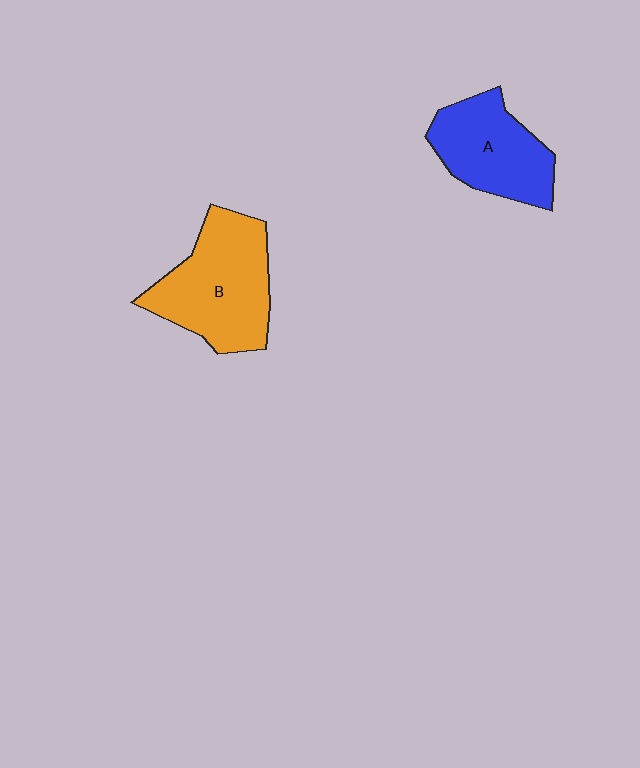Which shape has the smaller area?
Shape A (blue).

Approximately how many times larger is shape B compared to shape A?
Approximately 1.3 times.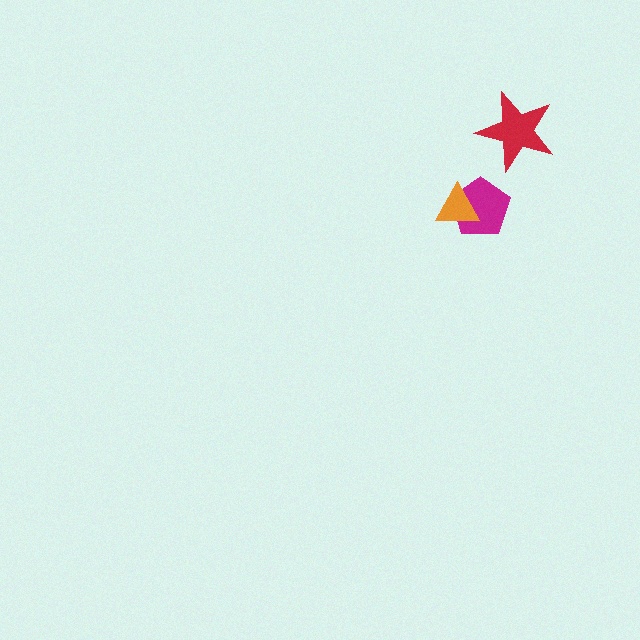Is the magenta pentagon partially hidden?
Yes, it is partially covered by another shape.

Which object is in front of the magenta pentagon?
The orange triangle is in front of the magenta pentagon.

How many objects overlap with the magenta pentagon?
1 object overlaps with the magenta pentagon.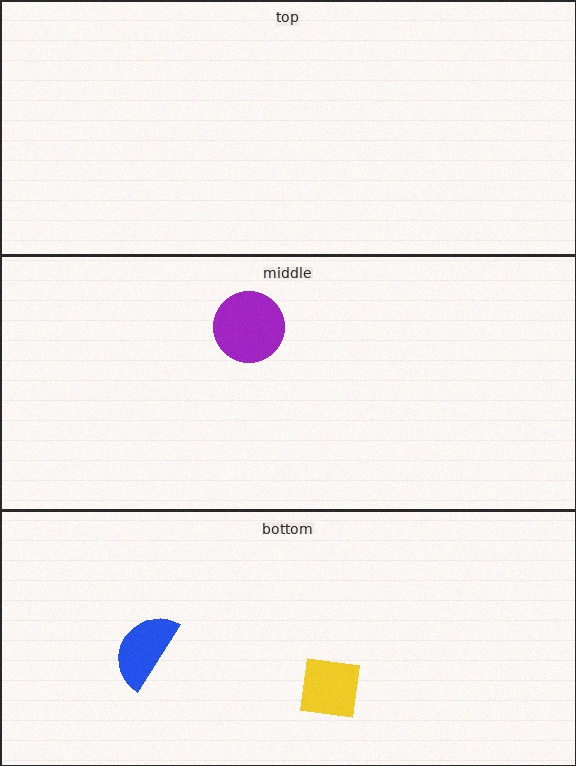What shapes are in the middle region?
The purple circle.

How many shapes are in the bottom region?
2.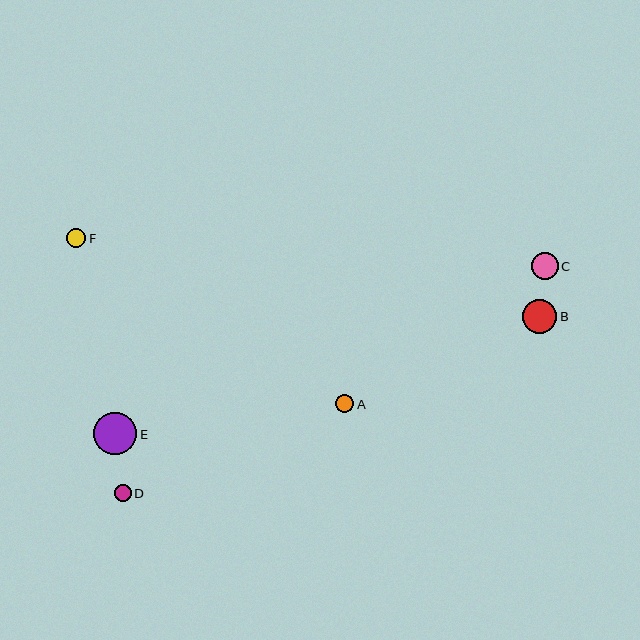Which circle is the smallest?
Circle D is the smallest with a size of approximately 17 pixels.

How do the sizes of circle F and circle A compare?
Circle F and circle A are approximately the same size.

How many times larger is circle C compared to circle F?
Circle C is approximately 1.4 times the size of circle F.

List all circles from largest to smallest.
From largest to smallest: E, B, C, F, A, D.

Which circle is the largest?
Circle E is the largest with a size of approximately 43 pixels.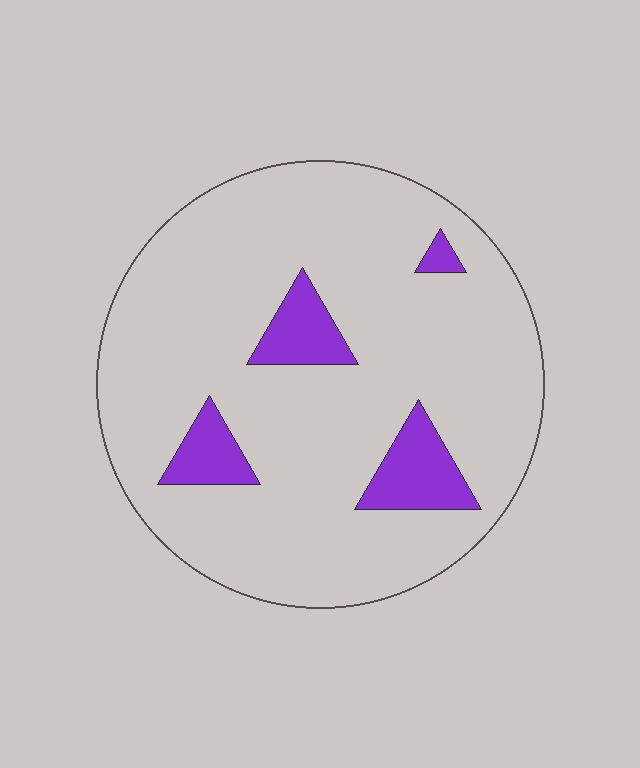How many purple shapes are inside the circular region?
4.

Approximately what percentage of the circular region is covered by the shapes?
Approximately 10%.